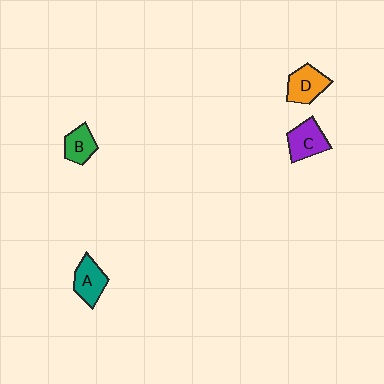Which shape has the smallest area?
Shape B (green).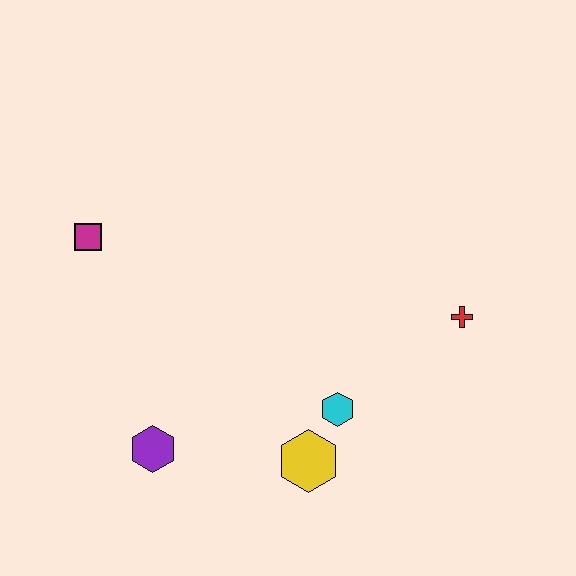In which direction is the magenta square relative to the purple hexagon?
The magenta square is above the purple hexagon.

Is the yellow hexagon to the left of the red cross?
Yes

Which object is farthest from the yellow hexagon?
The magenta square is farthest from the yellow hexagon.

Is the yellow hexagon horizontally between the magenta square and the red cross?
Yes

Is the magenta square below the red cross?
No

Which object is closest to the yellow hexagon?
The cyan hexagon is closest to the yellow hexagon.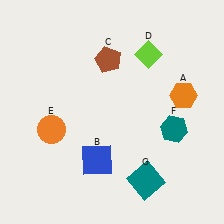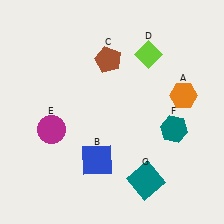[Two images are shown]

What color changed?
The circle (E) changed from orange in Image 1 to magenta in Image 2.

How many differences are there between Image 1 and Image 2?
There is 1 difference between the two images.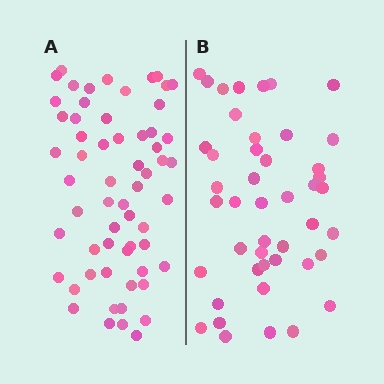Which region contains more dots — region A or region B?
Region A (the left region) has more dots.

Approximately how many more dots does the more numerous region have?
Region A has approximately 15 more dots than region B.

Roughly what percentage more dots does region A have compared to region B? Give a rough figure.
About 35% more.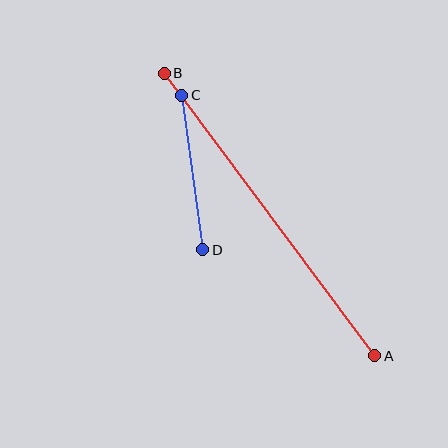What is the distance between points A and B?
The distance is approximately 353 pixels.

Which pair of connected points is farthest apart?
Points A and B are farthest apart.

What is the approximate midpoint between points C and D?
The midpoint is at approximately (192, 172) pixels.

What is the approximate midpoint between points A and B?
The midpoint is at approximately (270, 214) pixels.